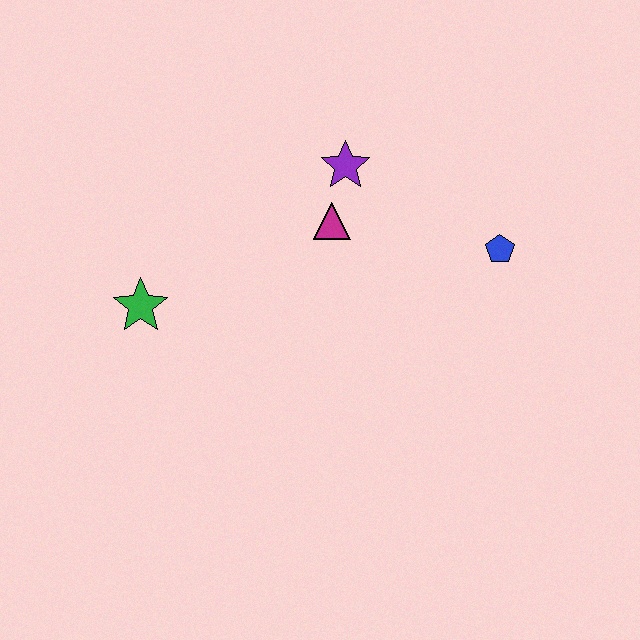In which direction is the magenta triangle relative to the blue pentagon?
The magenta triangle is to the left of the blue pentagon.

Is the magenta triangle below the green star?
No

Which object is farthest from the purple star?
The green star is farthest from the purple star.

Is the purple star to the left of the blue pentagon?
Yes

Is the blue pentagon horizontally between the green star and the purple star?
No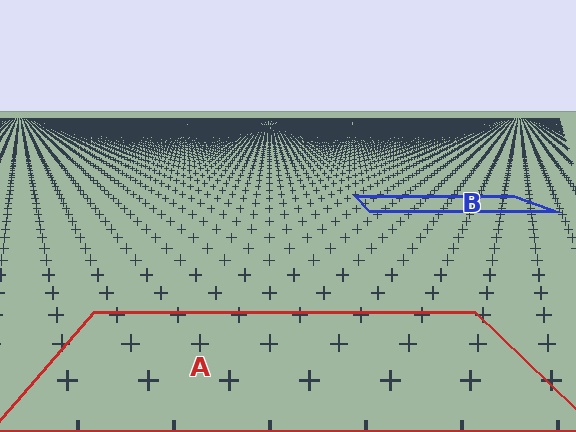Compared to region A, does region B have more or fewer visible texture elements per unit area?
Region B has more texture elements per unit area — they are packed more densely because it is farther away.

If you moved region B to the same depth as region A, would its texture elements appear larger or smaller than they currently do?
They would appear larger. At a closer depth, the same texture elements are projected at a bigger on-screen size.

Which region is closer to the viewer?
Region A is closer. The texture elements there are larger and more spread out.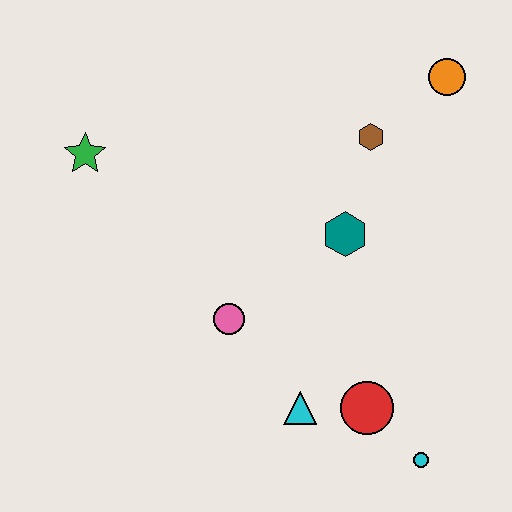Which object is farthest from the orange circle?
The cyan circle is farthest from the orange circle.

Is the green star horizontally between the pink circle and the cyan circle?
No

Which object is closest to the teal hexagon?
The brown hexagon is closest to the teal hexagon.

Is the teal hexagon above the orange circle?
No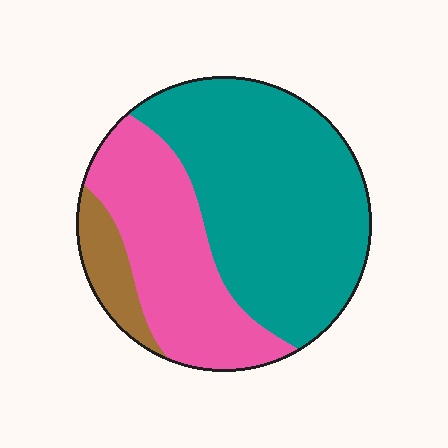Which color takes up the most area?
Teal, at roughly 55%.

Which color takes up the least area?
Brown, at roughly 10%.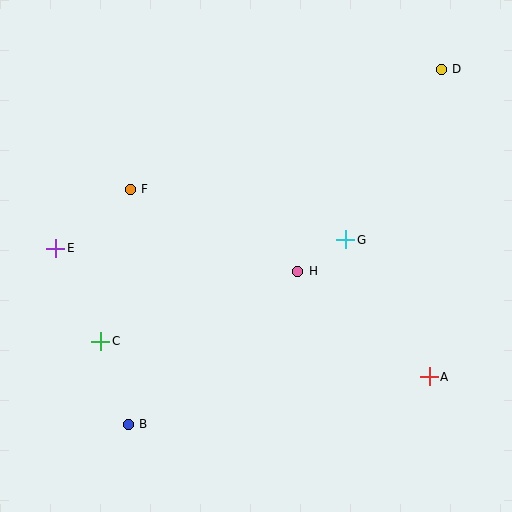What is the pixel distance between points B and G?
The distance between B and G is 285 pixels.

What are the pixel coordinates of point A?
Point A is at (429, 377).